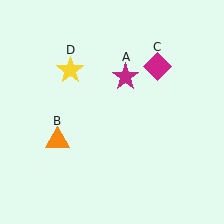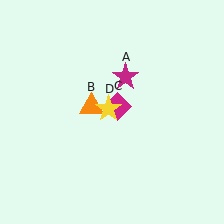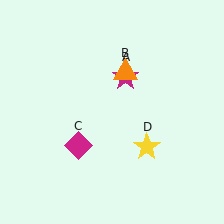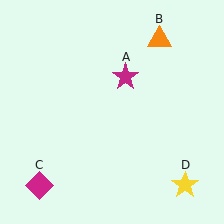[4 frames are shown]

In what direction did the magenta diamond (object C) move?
The magenta diamond (object C) moved down and to the left.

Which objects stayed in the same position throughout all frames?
Magenta star (object A) remained stationary.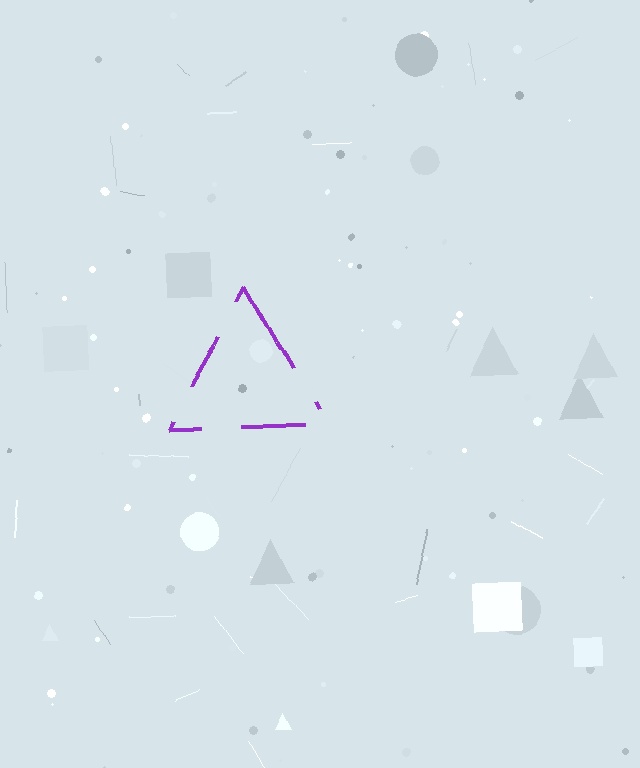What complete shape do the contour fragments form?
The contour fragments form a triangle.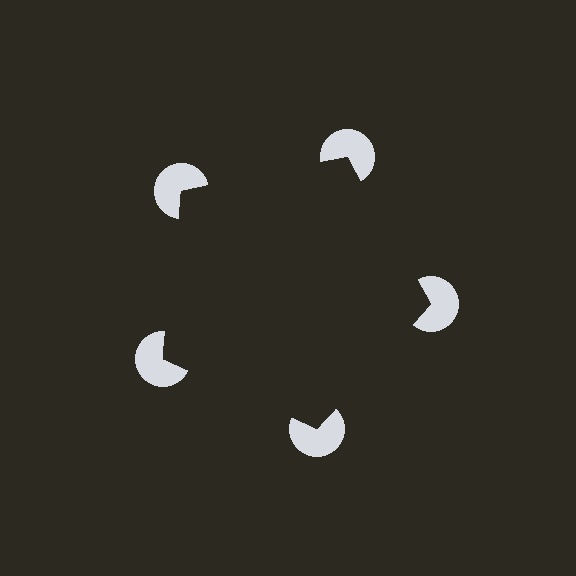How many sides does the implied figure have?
5 sides.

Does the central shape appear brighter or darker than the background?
It typically appears slightly darker than the background, even though no actual brightness change is drawn.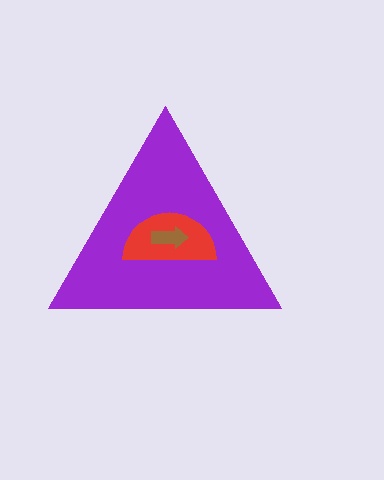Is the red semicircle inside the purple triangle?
Yes.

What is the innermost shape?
The brown arrow.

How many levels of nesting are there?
3.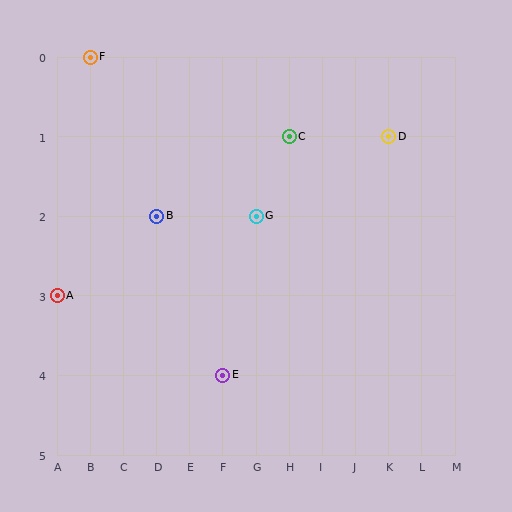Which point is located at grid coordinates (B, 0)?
Point F is at (B, 0).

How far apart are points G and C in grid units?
Points G and C are 1 column and 1 row apart (about 1.4 grid units diagonally).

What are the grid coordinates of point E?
Point E is at grid coordinates (F, 4).